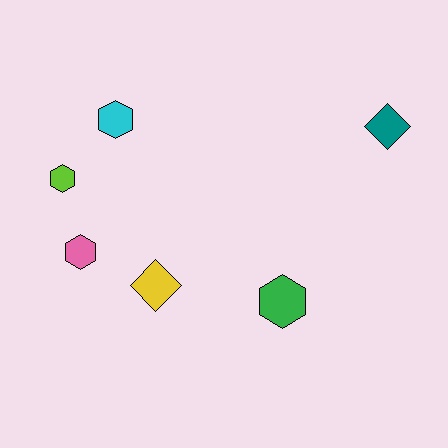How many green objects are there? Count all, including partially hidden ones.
There is 1 green object.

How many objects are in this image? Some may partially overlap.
There are 6 objects.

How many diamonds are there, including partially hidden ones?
There are 2 diamonds.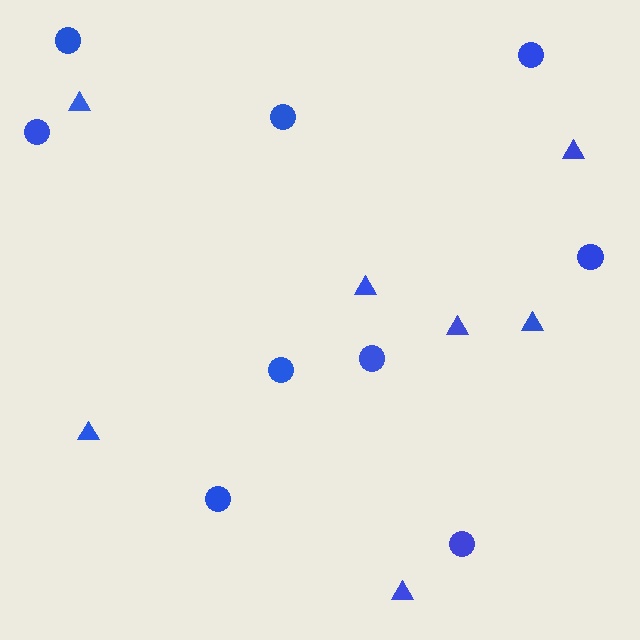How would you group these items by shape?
There are 2 groups: one group of circles (9) and one group of triangles (7).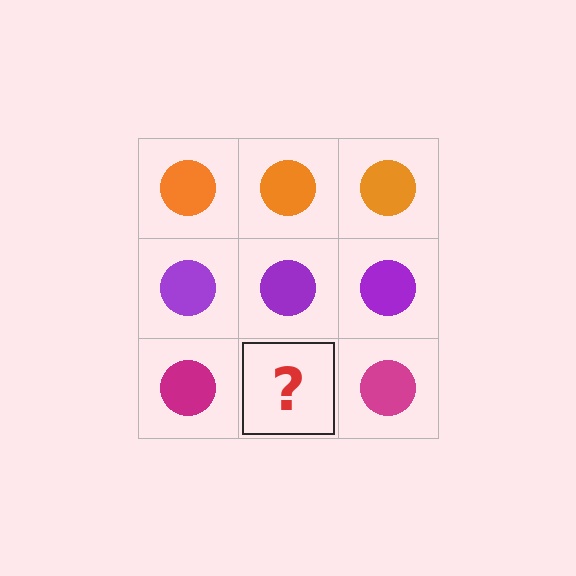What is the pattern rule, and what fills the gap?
The rule is that each row has a consistent color. The gap should be filled with a magenta circle.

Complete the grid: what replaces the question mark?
The question mark should be replaced with a magenta circle.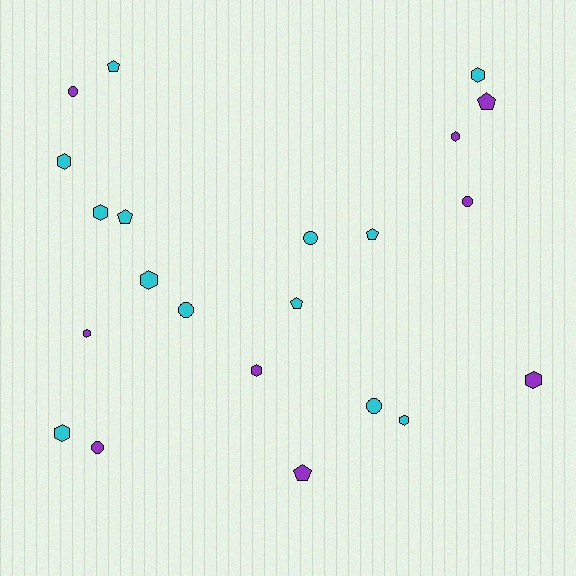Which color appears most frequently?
Cyan, with 13 objects.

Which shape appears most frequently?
Hexagon, with 10 objects.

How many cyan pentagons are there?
There are 4 cyan pentagons.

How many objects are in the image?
There are 22 objects.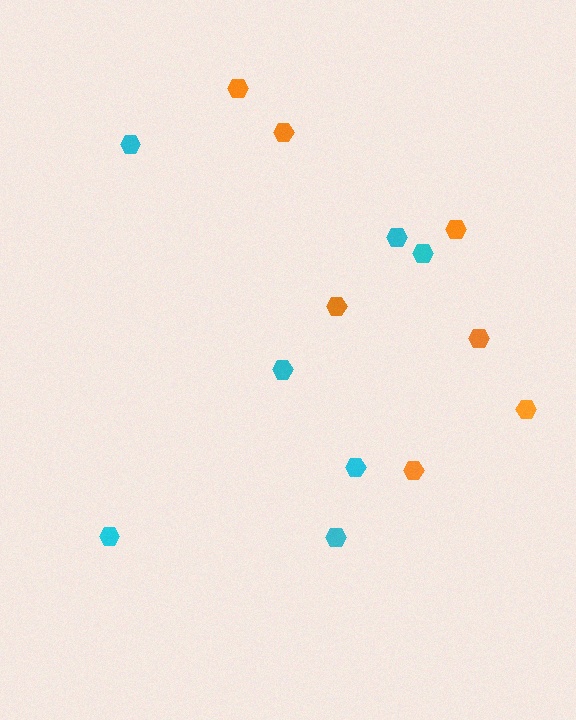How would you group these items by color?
There are 2 groups: one group of cyan hexagons (7) and one group of orange hexagons (7).